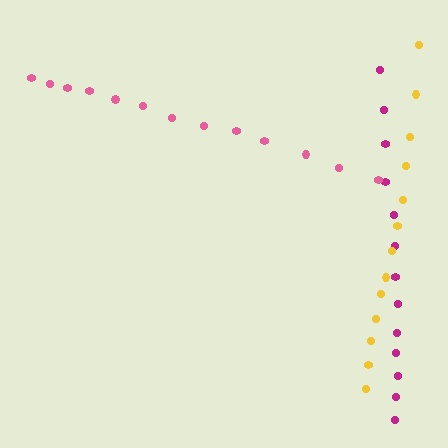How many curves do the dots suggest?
There are 3 distinct paths.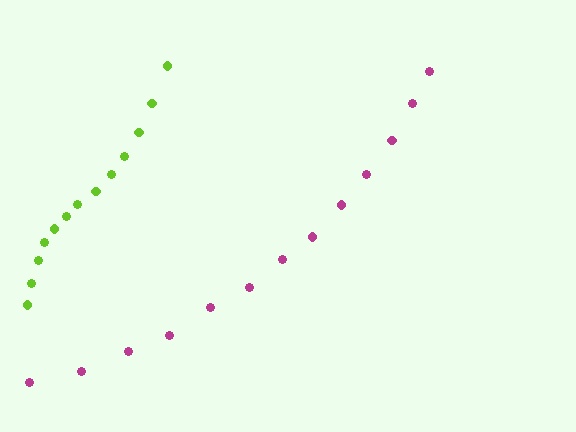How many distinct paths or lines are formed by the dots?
There are 2 distinct paths.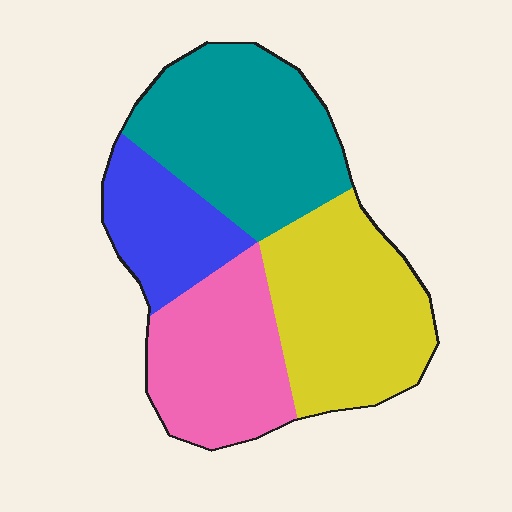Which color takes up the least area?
Blue, at roughly 15%.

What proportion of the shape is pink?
Pink covers roughly 25% of the shape.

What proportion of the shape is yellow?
Yellow covers about 30% of the shape.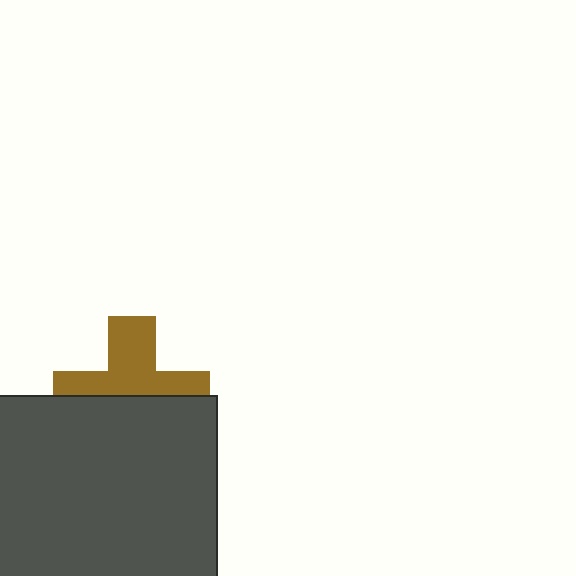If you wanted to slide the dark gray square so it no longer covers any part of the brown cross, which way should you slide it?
Slide it down — that is the most direct way to separate the two shapes.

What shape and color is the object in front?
The object in front is a dark gray square.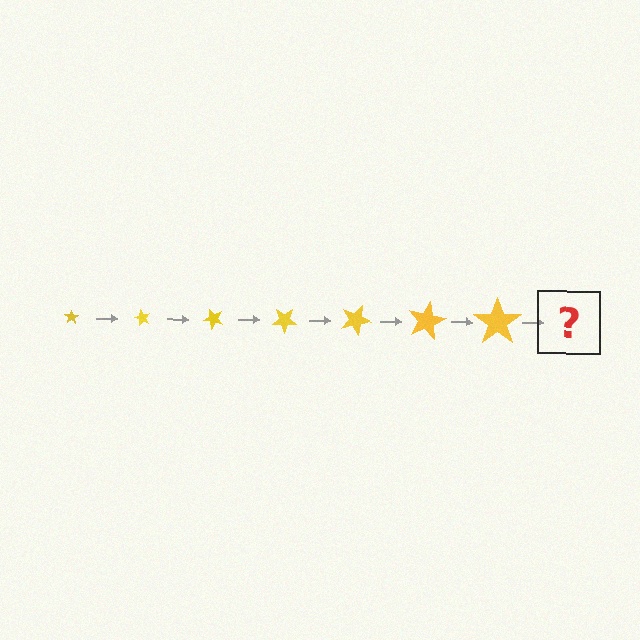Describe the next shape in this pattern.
It should be a star, larger than the previous one and rotated 420 degrees from the start.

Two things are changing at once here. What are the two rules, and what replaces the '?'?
The two rules are that the star grows larger each step and it rotates 60 degrees each step. The '?' should be a star, larger than the previous one and rotated 420 degrees from the start.